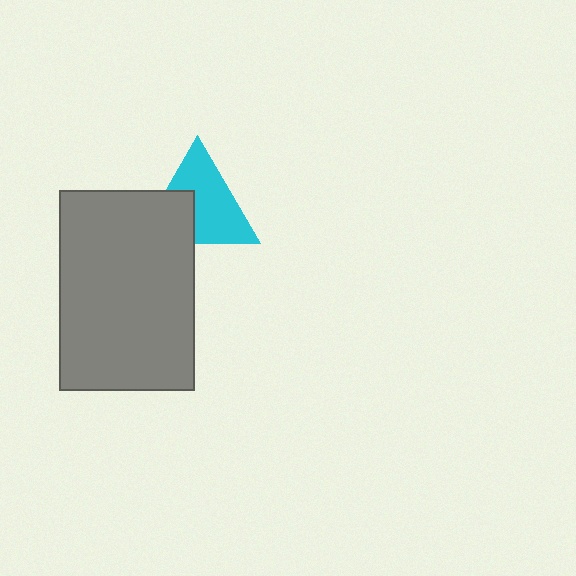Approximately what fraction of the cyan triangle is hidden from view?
Roughly 35% of the cyan triangle is hidden behind the gray rectangle.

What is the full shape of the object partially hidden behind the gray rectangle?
The partially hidden object is a cyan triangle.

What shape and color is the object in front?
The object in front is a gray rectangle.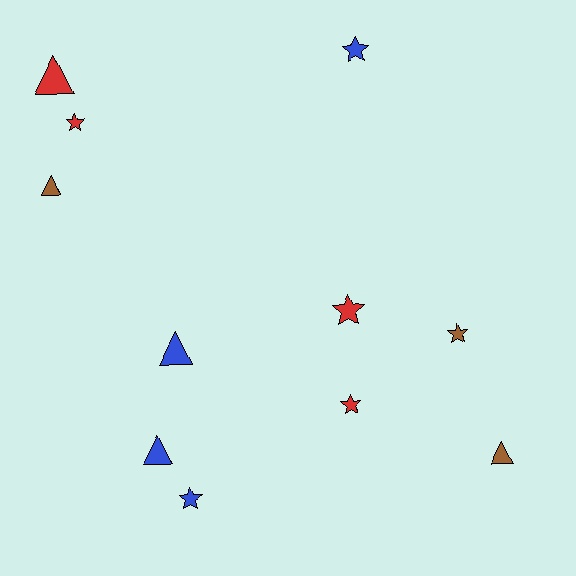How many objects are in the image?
There are 11 objects.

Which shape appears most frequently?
Star, with 6 objects.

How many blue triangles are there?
There are 2 blue triangles.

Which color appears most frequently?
Red, with 4 objects.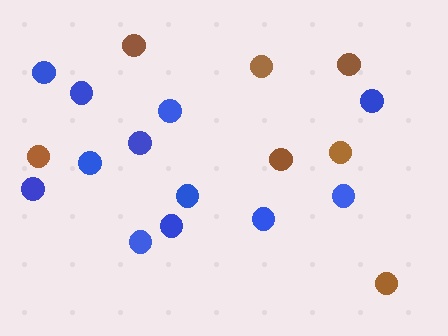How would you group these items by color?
There are 2 groups: one group of brown circles (7) and one group of blue circles (12).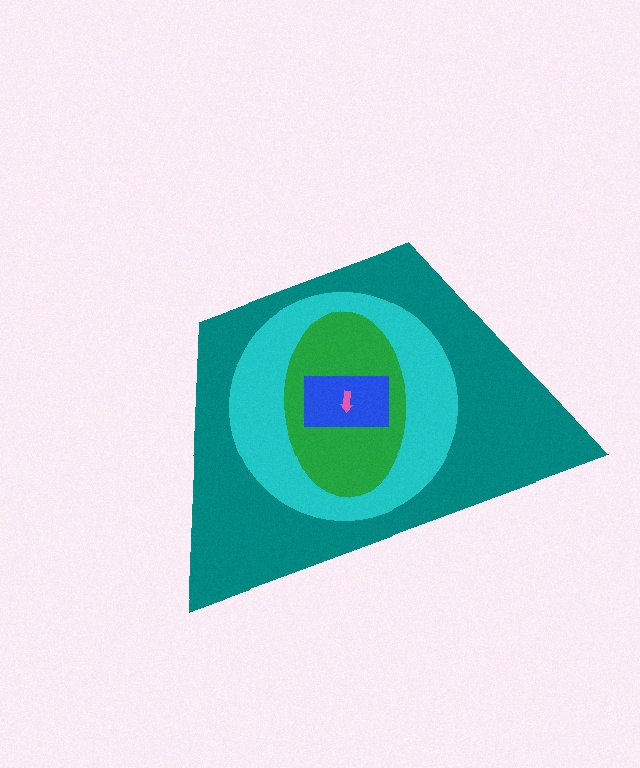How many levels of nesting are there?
5.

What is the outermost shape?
The teal trapezoid.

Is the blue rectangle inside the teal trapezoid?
Yes.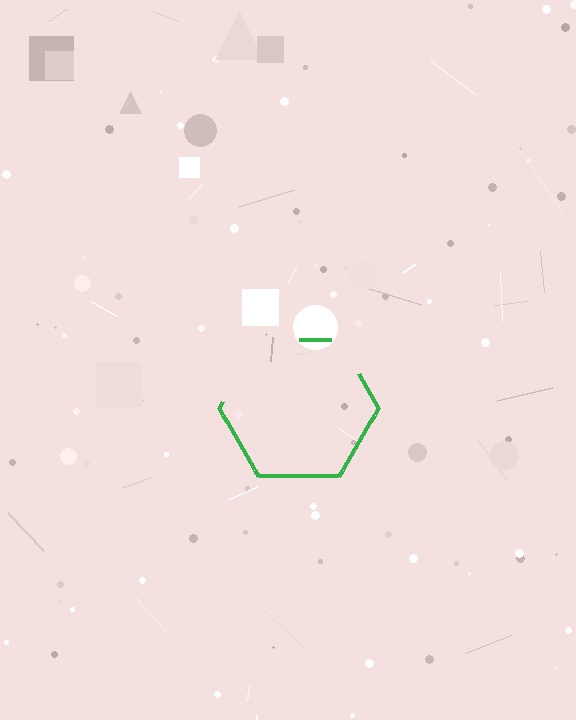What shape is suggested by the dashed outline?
The dashed outline suggests a hexagon.